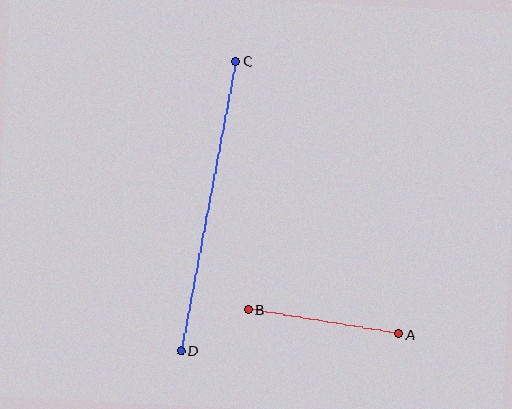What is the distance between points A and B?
The distance is approximately 152 pixels.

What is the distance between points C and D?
The distance is approximately 295 pixels.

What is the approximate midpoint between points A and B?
The midpoint is at approximately (323, 322) pixels.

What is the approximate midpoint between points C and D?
The midpoint is at approximately (209, 206) pixels.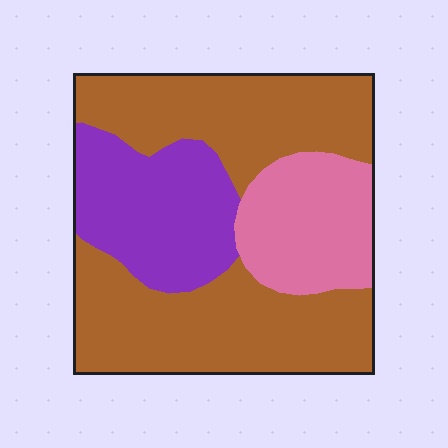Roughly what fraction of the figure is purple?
Purple covers 23% of the figure.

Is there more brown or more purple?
Brown.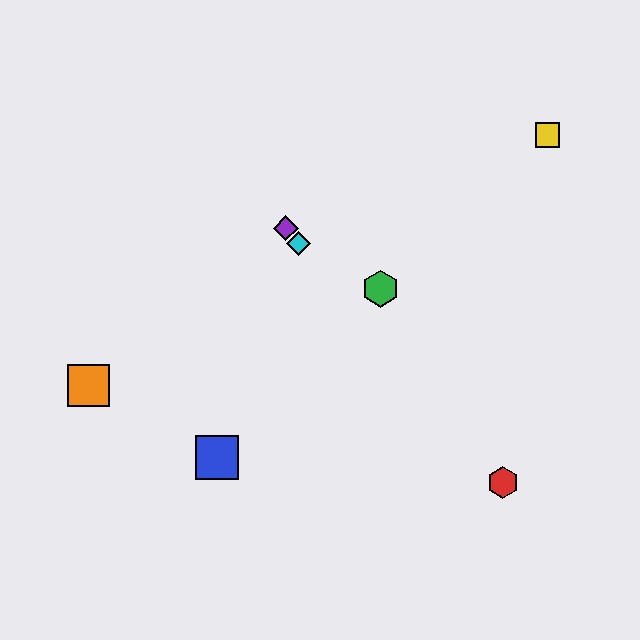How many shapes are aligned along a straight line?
3 shapes (the red hexagon, the purple diamond, the cyan diamond) are aligned along a straight line.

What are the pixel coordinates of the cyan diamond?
The cyan diamond is at (299, 244).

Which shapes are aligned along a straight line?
The red hexagon, the purple diamond, the cyan diamond are aligned along a straight line.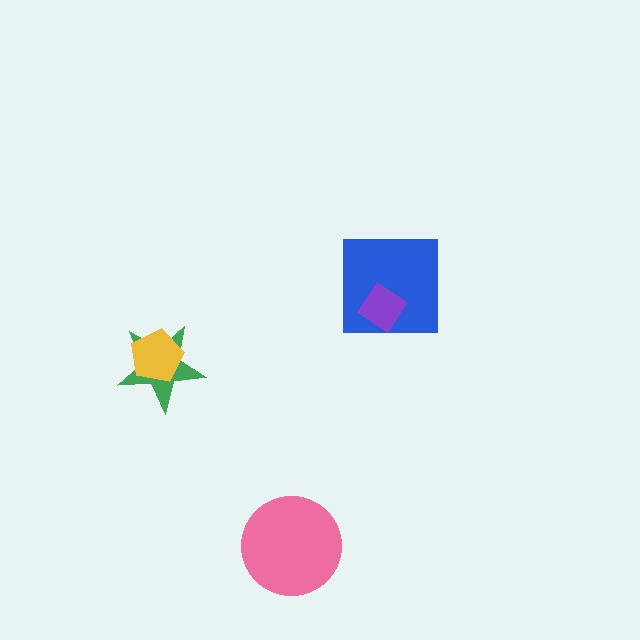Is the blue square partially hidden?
Yes, it is partially covered by another shape.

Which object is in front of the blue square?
The purple diamond is in front of the blue square.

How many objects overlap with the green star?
1 object overlaps with the green star.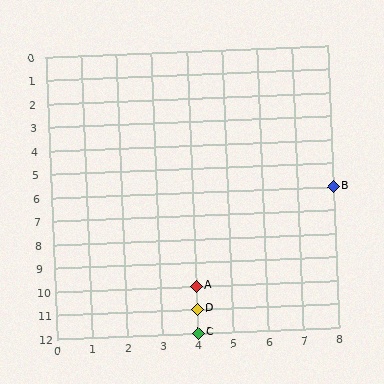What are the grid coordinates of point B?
Point B is at grid coordinates (8, 6).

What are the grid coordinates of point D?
Point D is at grid coordinates (4, 11).